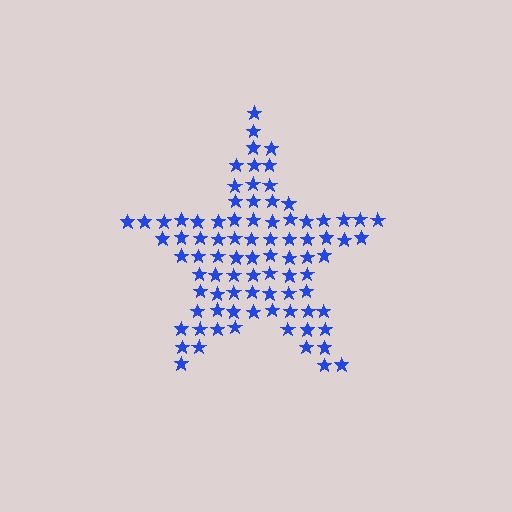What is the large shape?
The large shape is a star.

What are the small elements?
The small elements are stars.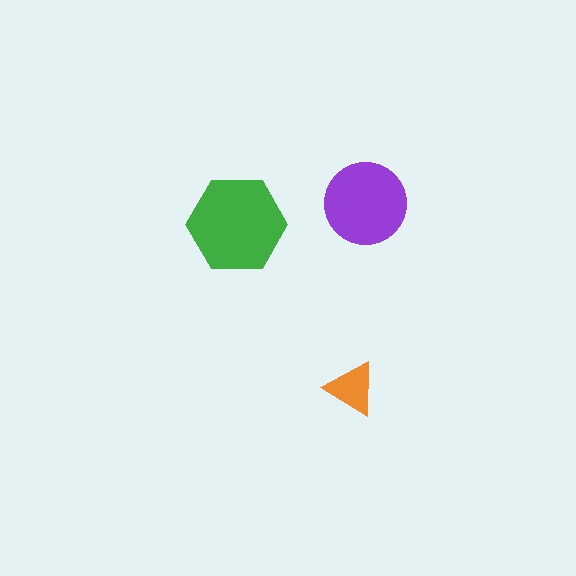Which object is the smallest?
The orange triangle.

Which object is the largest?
The green hexagon.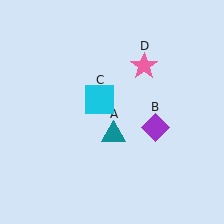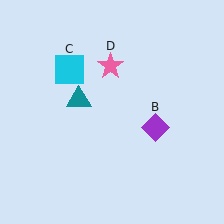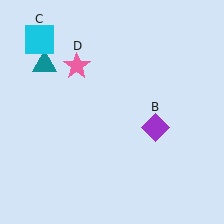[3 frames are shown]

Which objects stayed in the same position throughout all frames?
Purple diamond (object B) remained stationary.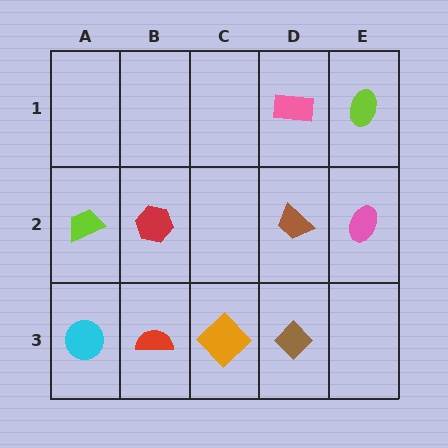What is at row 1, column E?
A lime ellipse.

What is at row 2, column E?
A pink ellipse.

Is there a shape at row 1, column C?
No, that cell is empty.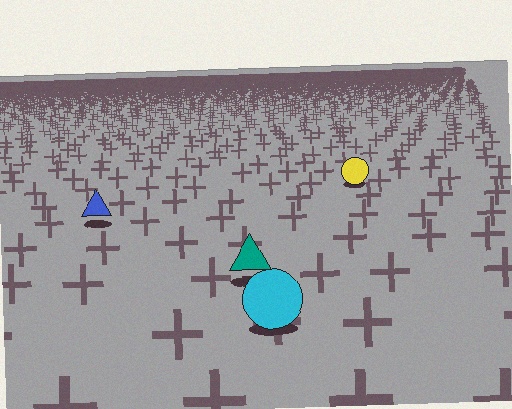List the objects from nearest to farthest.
From nearest to farthest: the cyan circle, the teal triangle, the blue triangle, the yellow circle.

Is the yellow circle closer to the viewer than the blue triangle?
No. The blue triangle is closer — you can tell from the texture gradient: the ground texture is coarser near it.